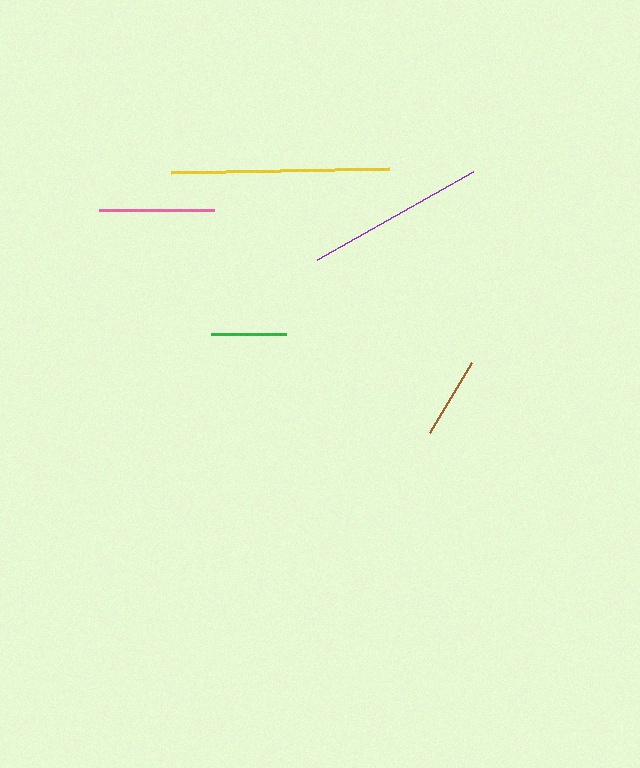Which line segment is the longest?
The yellow line is the longest at approximately 218 pixels.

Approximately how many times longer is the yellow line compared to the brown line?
The yellow line is approximately 2.7 times the length of the brown line.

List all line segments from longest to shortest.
From longest to shortest: yellow, purple, pink, brown, green.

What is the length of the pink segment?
The pink segment is approximately 115 pixels long.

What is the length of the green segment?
The green segment is approximately 75 pixels long.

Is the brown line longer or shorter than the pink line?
The pink line is longer than the brown line.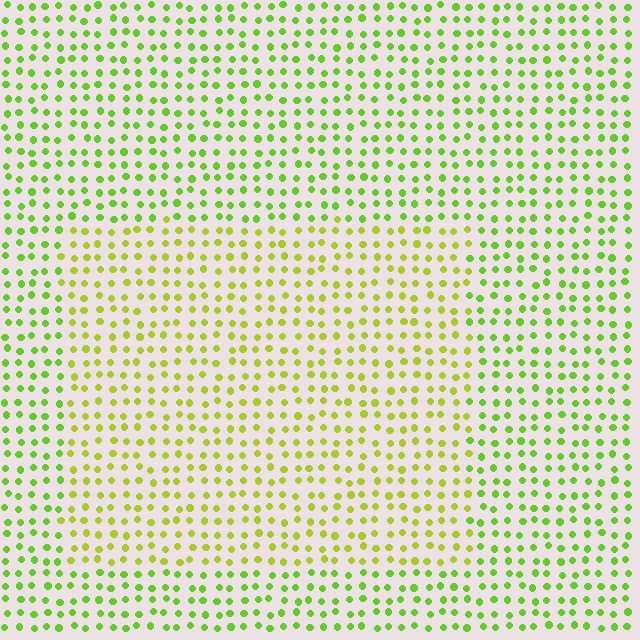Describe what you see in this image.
The image is filled with small lime elements in a uniform arrangement. A rectangle-shaped region is visible where the elements are tinted to a slightly different hue, forming a subtle color boundary.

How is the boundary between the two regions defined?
The boundary is defined purely by a slight shift in hue (about 26 degrees). Spacing, size, and orientation are identical on both sides.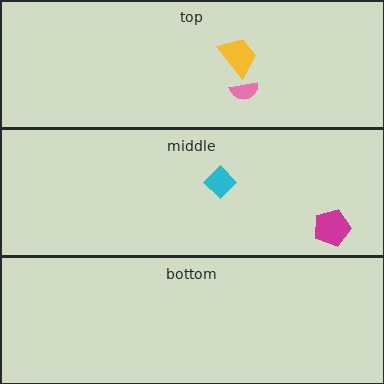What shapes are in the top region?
The yellow trapezoid, the pink semicircle.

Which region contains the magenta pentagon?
The middle region.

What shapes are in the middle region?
The cyan diamond, the magenta pentagon.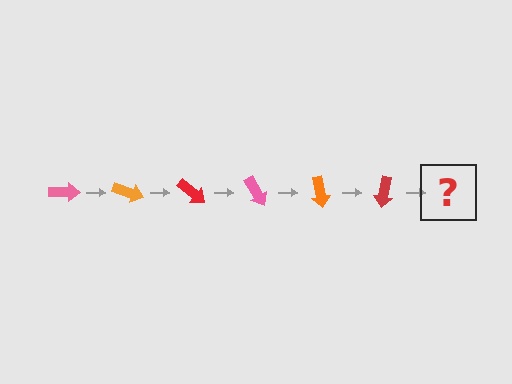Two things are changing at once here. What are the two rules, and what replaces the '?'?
The two rules are that it rotates 20 degrees each step and the color cycles through pink, orange, and red. The '?' should be a pink arrow, rotated 120 degrees from the start.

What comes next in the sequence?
The next element should be a pink arrow, rotated 120 degrees from the start.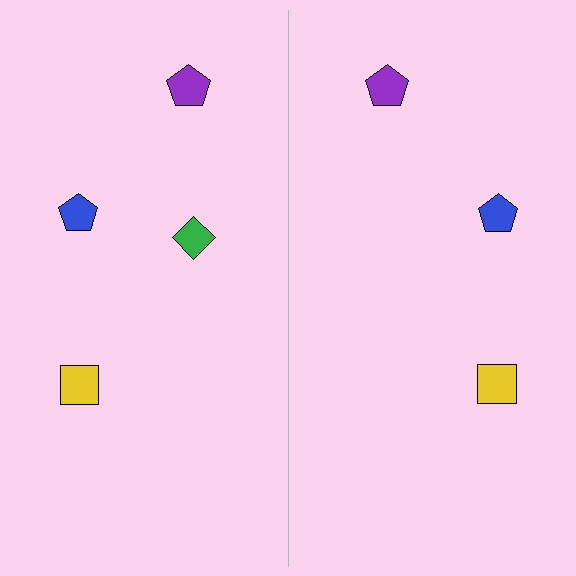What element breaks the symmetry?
A green diamond is missing from the right side.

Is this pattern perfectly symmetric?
No, the pattern is not perfectly symmetric. A green diamond is missing from the right side.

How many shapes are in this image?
There are 7 shapes in this image.